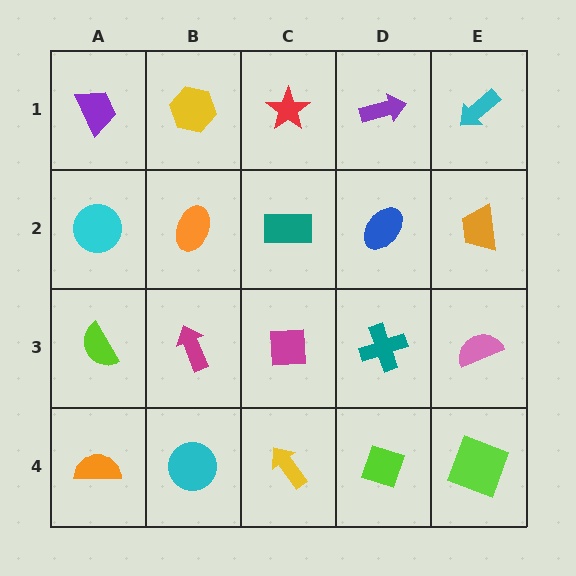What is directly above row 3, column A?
A cyan circle.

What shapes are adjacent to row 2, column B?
A yellow hexagon (row 1, column B), a magenta arrow (row 3, column B), a cyan circle (row 2, column A), a teal rectangle (row 2, column C).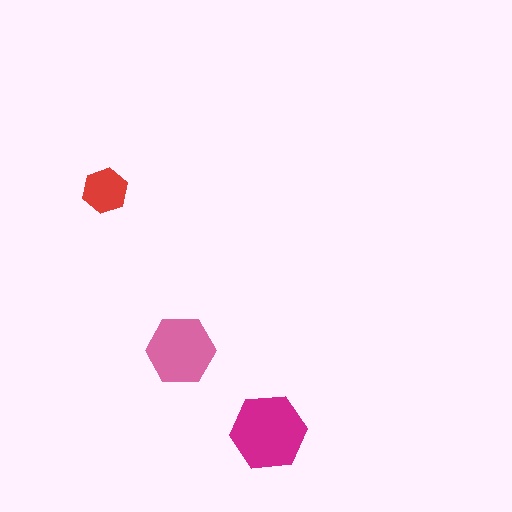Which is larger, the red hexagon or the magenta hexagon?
The magenta one.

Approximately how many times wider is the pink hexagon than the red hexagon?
About 1.5 times wider.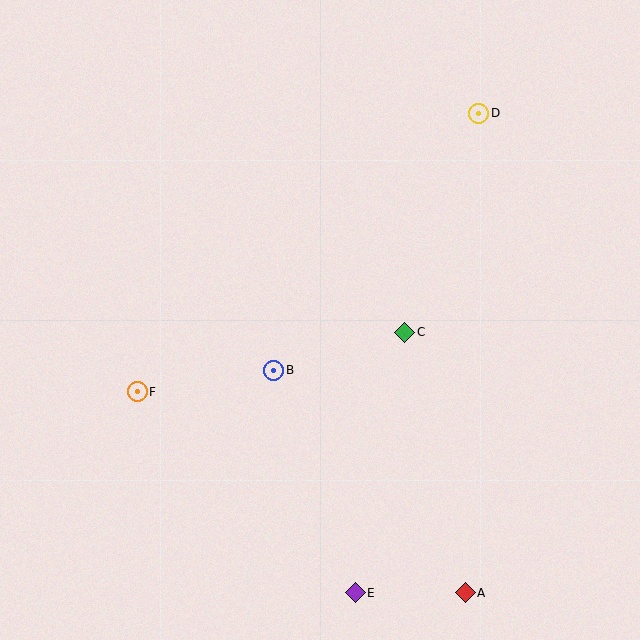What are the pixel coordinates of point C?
Point C is at (405, 332).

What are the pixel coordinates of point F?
Point F is at (137, 392).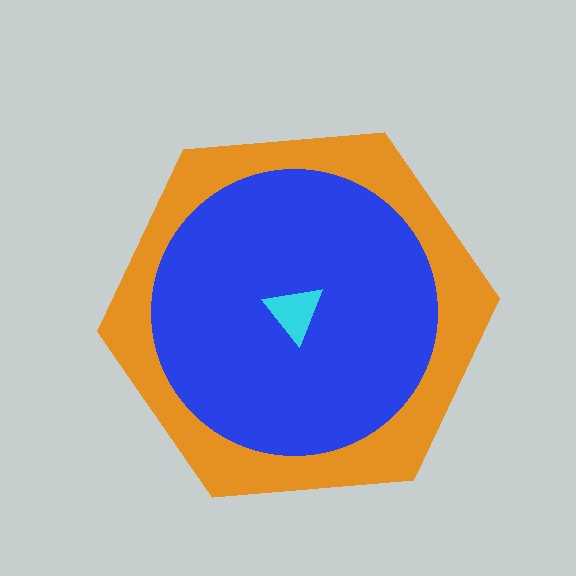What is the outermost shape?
The orange hexagon.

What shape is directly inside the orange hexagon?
The blue circle.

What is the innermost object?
The cyan triangle.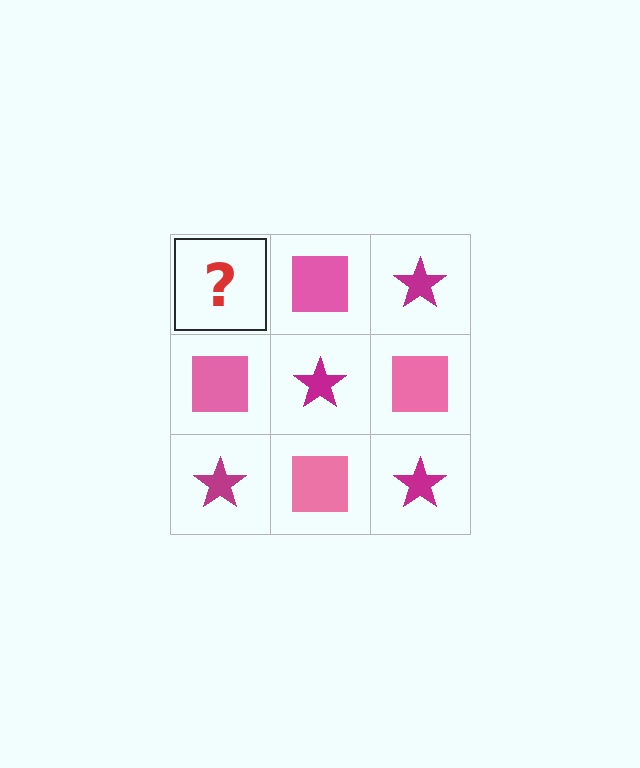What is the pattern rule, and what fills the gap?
The rule is that it alternates magenta star and pink square in a checkerboard pattern. The gap should be filled with a magenta star.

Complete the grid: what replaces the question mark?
The question mark should be replaced with a magenta star.